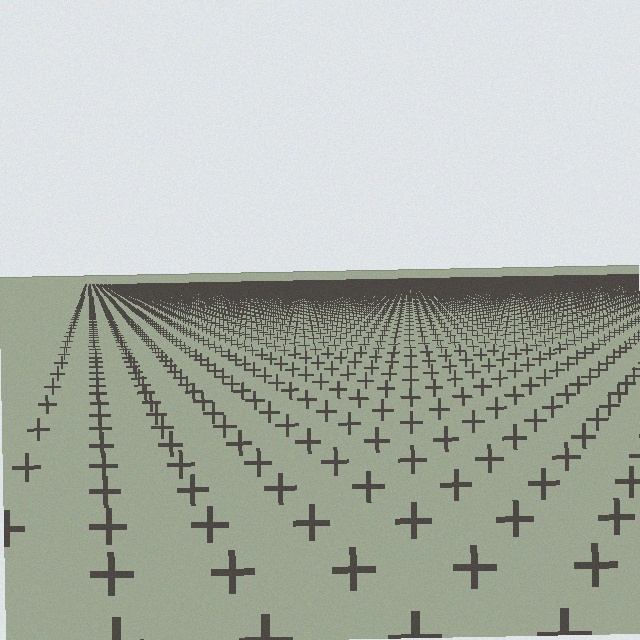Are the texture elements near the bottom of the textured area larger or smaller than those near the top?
Larger. Near the bottom, elements are closer to the viewer and appear at a bigger on-screen size.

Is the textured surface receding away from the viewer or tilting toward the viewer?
The surface is receding away from the viewer. Texture elements get smaller and denser toward the top.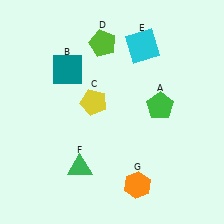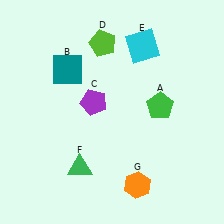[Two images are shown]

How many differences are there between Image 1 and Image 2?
There is 1 difference between the two images.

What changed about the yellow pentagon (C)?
In Image 1, C is yellow. In Image 2, it changed to purple.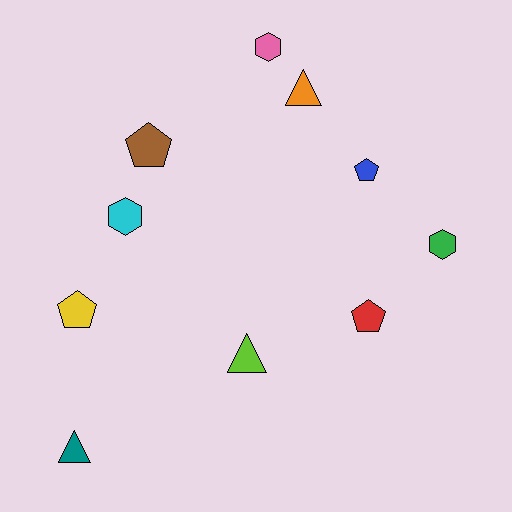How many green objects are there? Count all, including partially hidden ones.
There is 1 green object.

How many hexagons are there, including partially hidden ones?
There are 3 hexagons.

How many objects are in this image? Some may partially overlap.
There are 10 objects.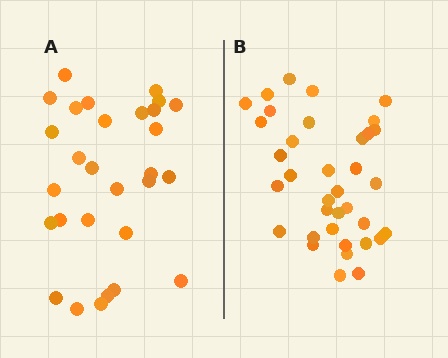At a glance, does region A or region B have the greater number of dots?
Region B (the right region) has more dots.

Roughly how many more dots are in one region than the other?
Region B has roughly 8 or so more dots than region A.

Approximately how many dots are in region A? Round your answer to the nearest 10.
About 30 dots. (The exact count is 29, which rounds to 30.)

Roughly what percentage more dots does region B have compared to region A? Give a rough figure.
About 25% more.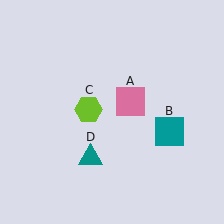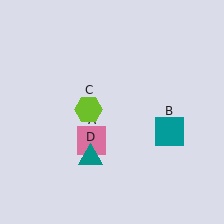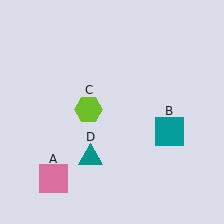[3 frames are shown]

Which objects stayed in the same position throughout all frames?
Teal square (object B) and lime hexagon (object C) and teal triangle (object D) remained stationary.